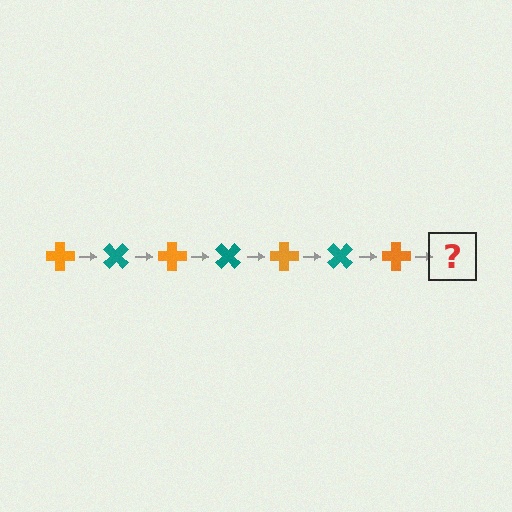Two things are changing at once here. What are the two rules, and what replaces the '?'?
The two rules are that it rotates 45 degrees each step and the color cycles through orange and teal. The '?' should be a teal cross, rotated 315 degrees from the start.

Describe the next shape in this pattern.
It should be a teal cross, rotated 315 degrees from the start.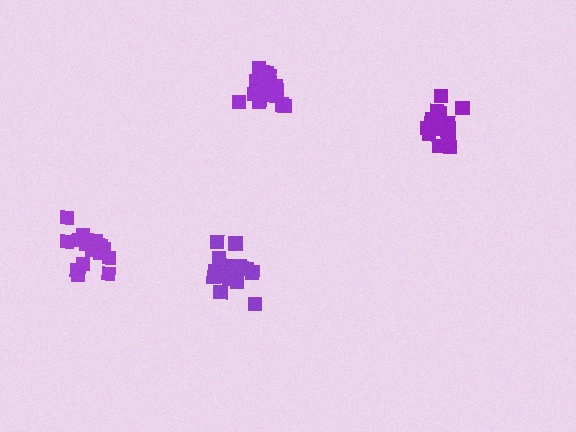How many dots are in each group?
Group 1: 18 dots, Group 2: 17 dots, Group 3: 18 dots, Group 4: 18 dots (71 total).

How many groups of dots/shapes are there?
There are 4 groups.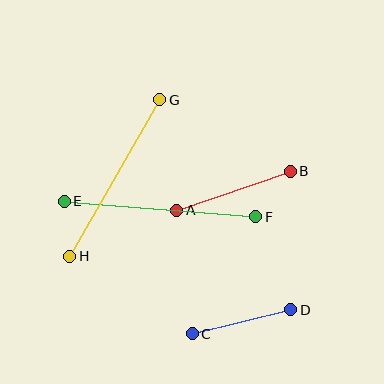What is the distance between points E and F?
The distance is approximately 192 pixels.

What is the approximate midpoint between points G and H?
The midpoint is at approximately (115, 178) pixels.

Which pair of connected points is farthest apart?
Points E and F are farthest apart.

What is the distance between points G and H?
The distance is approximately 181 pixels.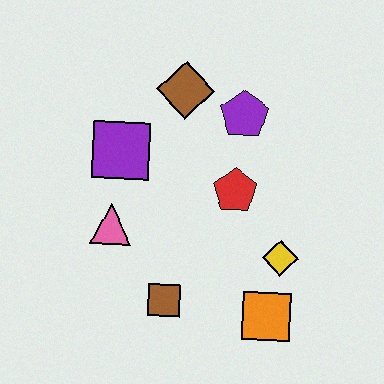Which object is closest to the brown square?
The pink triangle is closest to the brown square.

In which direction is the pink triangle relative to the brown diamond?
The pink triangle is below the brown diamond.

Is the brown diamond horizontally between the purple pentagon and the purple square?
Yes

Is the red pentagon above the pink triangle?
Yes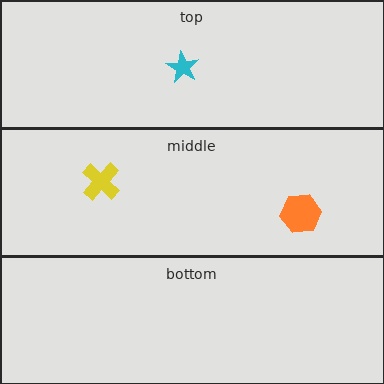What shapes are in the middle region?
The orange hexagon, the yellow cross.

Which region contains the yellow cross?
The middle region.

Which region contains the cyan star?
The top region.